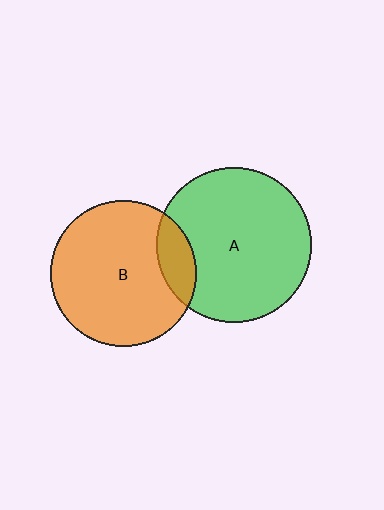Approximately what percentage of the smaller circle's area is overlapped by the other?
Approximately 15%.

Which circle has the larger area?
Circle A (green).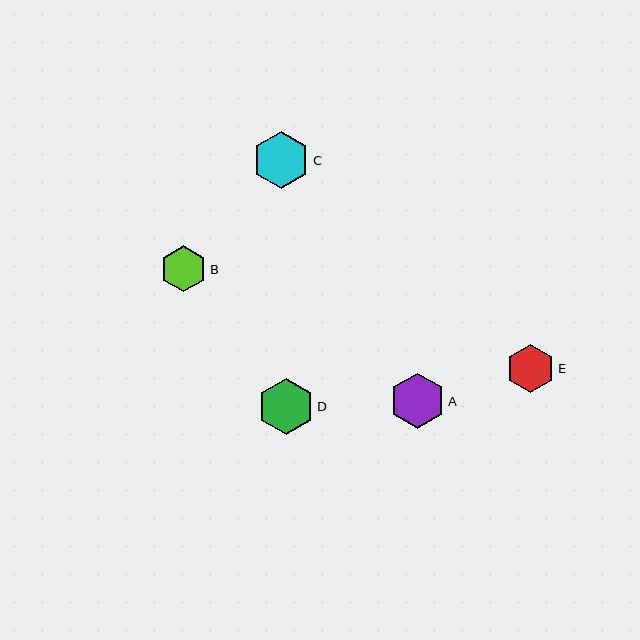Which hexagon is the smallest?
Hexagon B is the smallest with a size of approximately 46 pixels.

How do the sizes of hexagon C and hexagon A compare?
Hexagon C and hexagon A are approximately the same size.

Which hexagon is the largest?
Hexagon C is the largest with a size of approximately 57 pixels.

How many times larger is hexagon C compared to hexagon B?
Hexagon C is approximately 1.2 times the size of hexagon B.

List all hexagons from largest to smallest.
From largest to smallest: C, D, A, E, B.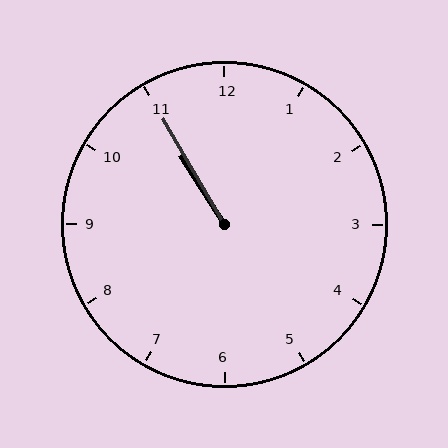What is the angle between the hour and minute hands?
Approximately 2 degrees.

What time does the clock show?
10:55.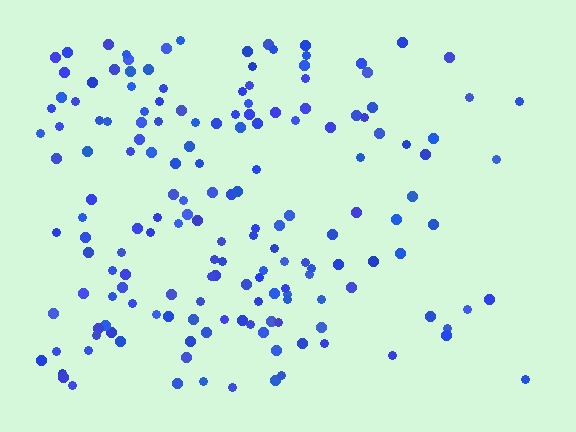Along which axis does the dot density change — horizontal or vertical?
Horizontal.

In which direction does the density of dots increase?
From right to left, with the left side densest.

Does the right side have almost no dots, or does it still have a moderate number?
Still a moderate number, just noticeably fewer than the left.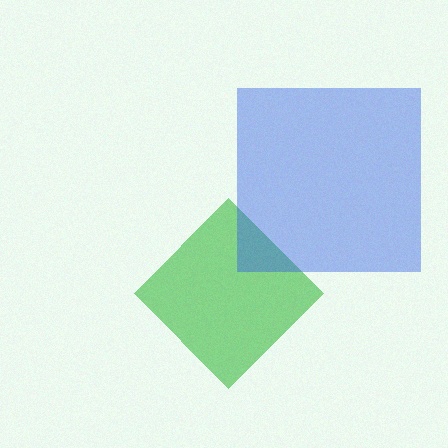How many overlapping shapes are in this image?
There are 2 overlapping shapes in the image.